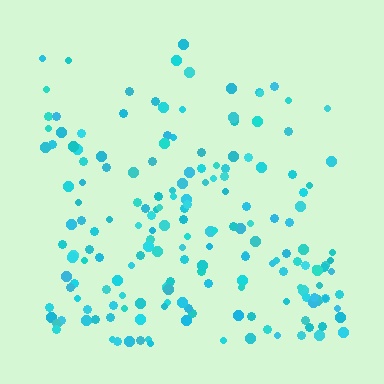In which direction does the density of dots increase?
From top to bottom, with the bottom side densest.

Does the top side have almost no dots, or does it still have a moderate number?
Still a moderate number, just noticeably fewer than the bottom.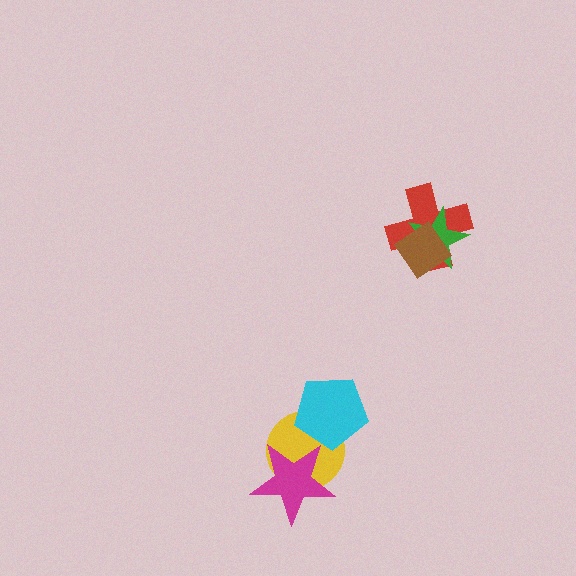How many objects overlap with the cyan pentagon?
1 object overlaps with the cyan pentagon.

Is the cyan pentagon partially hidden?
No, no other shape covers it.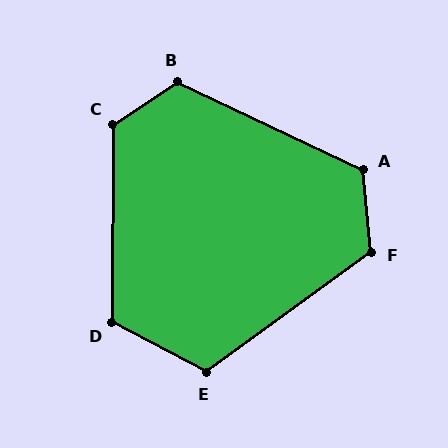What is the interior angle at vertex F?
Approximately 121 degrees (obtuse).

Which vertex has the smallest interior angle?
E, at approximately 116 degrees.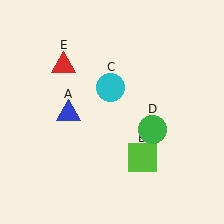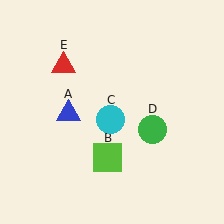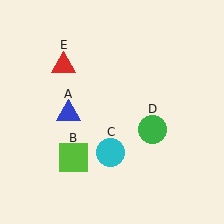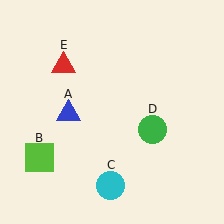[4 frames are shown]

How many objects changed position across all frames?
2 objects changed position: lime square (object B), cyan circle (object C).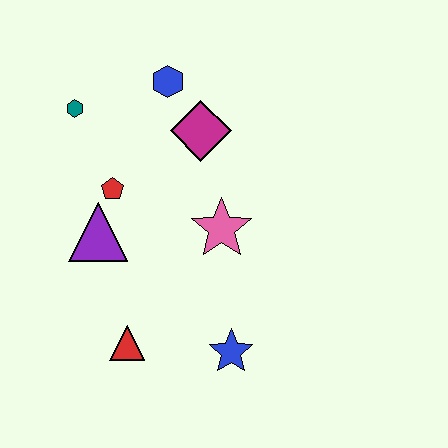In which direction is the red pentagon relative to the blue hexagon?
The red pentagon is below the blue hexagon.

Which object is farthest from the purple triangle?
The blue star is farthest from the purple triangle.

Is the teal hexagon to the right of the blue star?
No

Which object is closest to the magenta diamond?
The blue hexagon is closest to the magenta diamond.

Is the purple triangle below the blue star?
No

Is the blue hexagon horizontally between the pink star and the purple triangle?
Yes